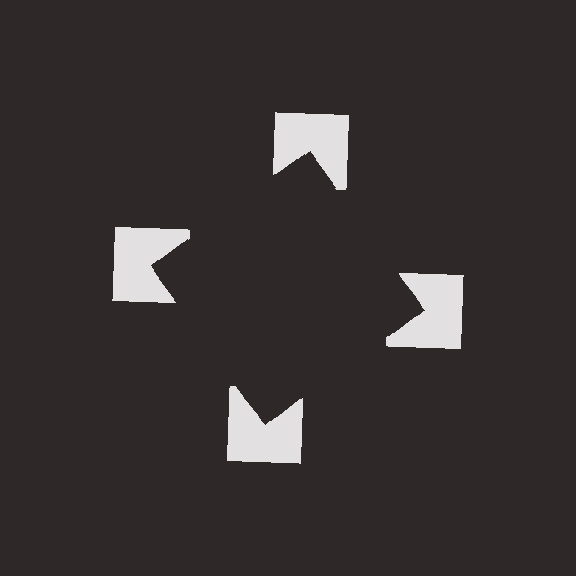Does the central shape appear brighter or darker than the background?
It typically appears slightly darker than the background, even though no actual brightness change is drawn.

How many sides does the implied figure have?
4 sides.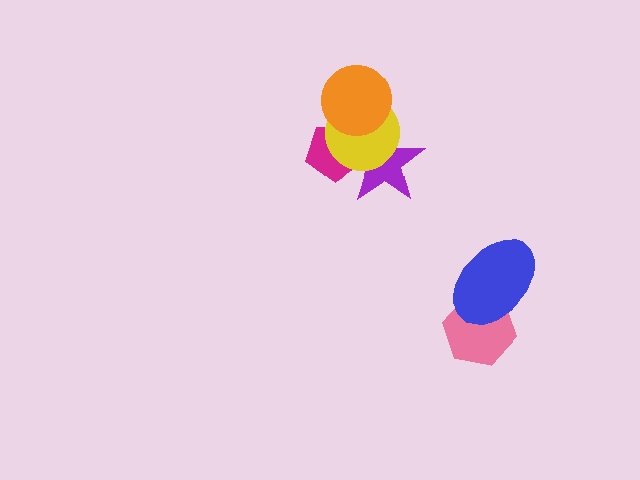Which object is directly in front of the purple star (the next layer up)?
The yellow circle is directly in front of the purple star.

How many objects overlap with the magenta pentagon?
3 objects overlap with the magenta pentagon.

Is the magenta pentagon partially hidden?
Yes, it is partially covered by another shape.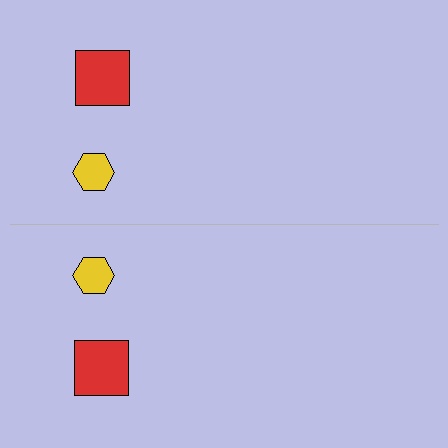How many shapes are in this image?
There are 4 shapes in this image.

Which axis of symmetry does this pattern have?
The pattern has a horizontal axis of symmetry running through the center of the image.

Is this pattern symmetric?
Yes, this pattern has bilateral (reflection) symmetry.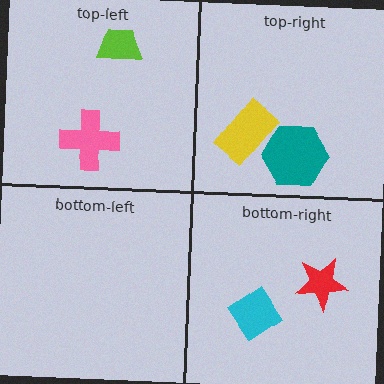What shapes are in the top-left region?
The lime trapezoid, the pink cross.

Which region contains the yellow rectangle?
The top-right region.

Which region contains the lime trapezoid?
The top-left region.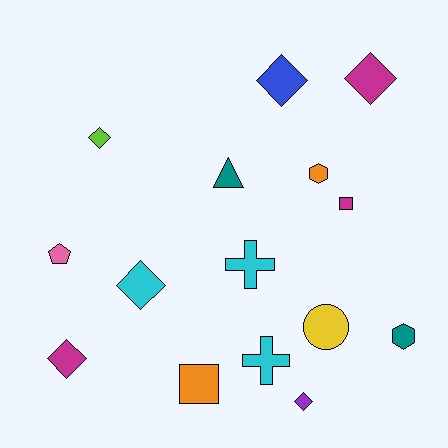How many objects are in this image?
There are 15 objects.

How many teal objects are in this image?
There are 2 teal objects.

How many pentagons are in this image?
There is 1 pentagon.